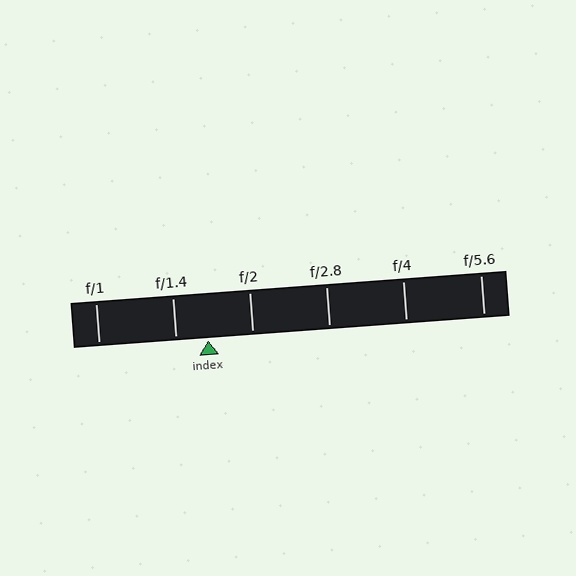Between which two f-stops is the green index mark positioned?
The index mark is between f/1.4 and f/2.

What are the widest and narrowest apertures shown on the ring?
The widest aperture shown is f/1 and the narrowest is f/5.6.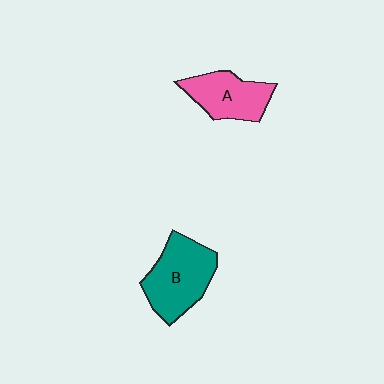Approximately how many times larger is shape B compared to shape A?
Approximately 1.3 times.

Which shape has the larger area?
Shape B (teal).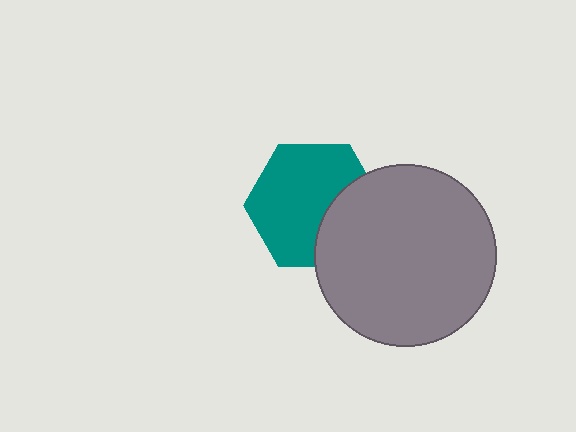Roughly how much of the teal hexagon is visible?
Most of it is visible (roughly 69%).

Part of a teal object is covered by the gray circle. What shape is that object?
It is a hexagon.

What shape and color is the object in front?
The object in front is a gray circle.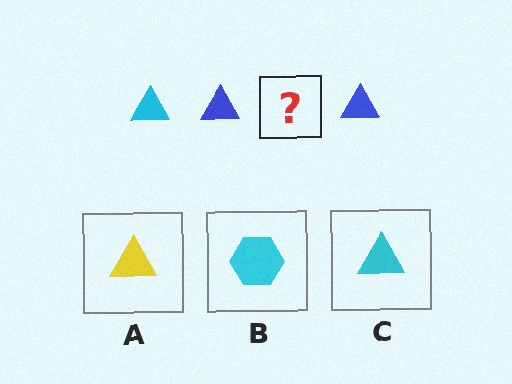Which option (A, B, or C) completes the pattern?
C.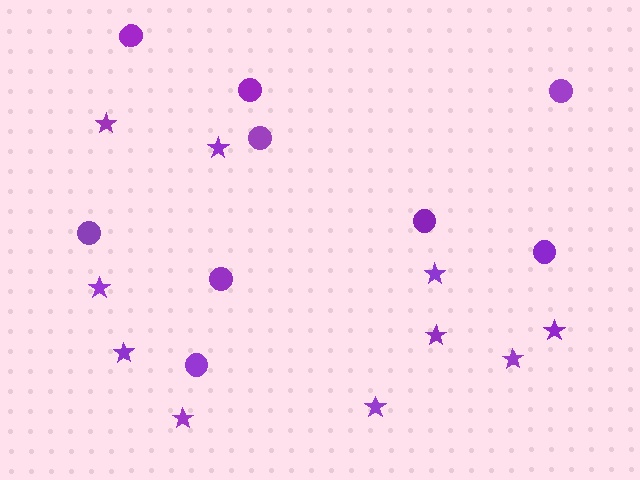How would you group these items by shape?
There are 2 groups: one group of stars (10) and one group of circles (9).